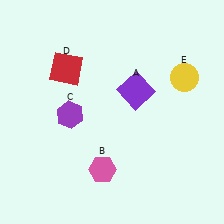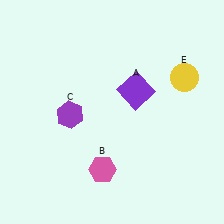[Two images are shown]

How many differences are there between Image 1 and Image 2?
There is 1 difference between the two images.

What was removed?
The red square (D) was removed in Image 2.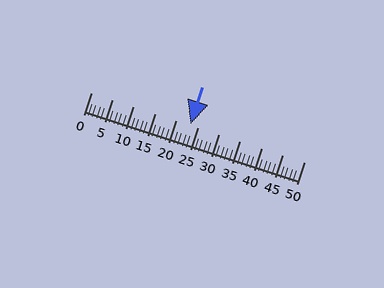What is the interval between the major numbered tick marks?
The major tick marks are spaced 5 units apart.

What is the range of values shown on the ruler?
The ruler shows values from 0 to 50.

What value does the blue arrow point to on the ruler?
The blue arrow points to approximately 23.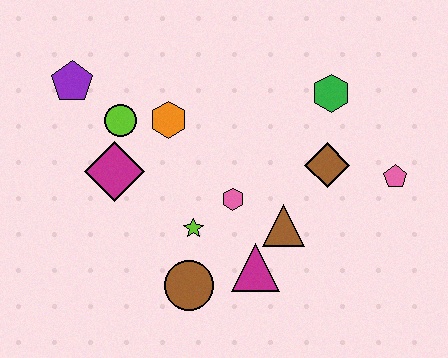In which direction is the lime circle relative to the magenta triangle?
The lime circle is above the magenta triangle.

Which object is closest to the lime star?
The pink hexagon is closest to the lime star.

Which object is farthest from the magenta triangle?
The purple pentagon is farthest from the magenta triangle.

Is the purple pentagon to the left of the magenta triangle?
Yes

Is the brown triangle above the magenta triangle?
Yes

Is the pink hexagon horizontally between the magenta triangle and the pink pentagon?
No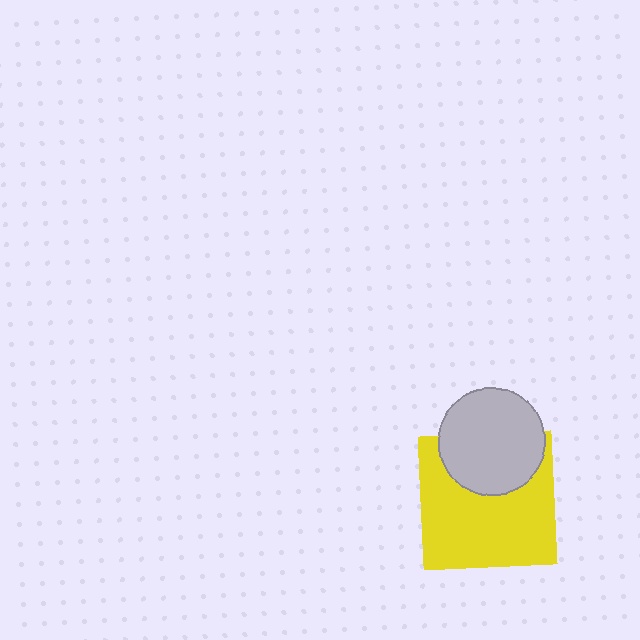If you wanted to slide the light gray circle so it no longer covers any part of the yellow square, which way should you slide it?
Slide it up — that is the most direct way to separate the two shapes.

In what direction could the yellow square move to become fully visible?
The yellow square could move down. That would shift it out from behind the light gray circle entirely.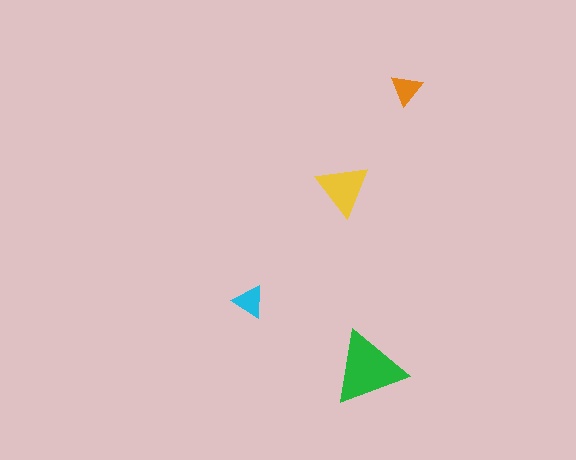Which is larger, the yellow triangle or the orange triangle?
The yellow one.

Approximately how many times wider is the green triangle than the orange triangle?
About 2.5 times wider.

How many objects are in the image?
There are 4 objects in the image.